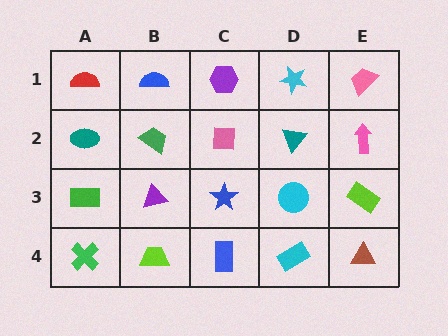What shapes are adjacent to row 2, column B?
A blue semicircle (row 1, column B), a purple triangle (row 3, column B), a teal ellipse (row 2, column A), a pink square (row 2, column C).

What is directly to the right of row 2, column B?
A pink square.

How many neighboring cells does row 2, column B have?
4.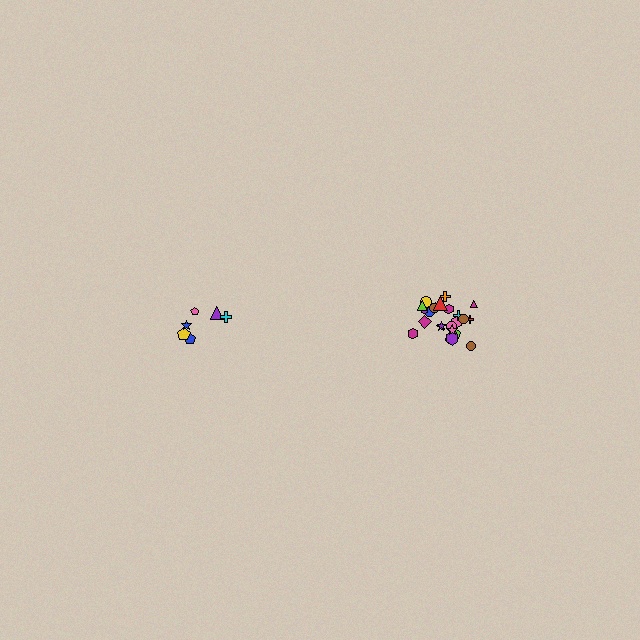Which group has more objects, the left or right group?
The right group.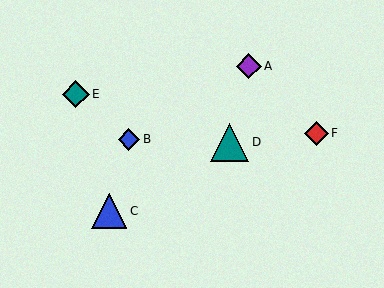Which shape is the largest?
The teal triangle (labeled D) is the largest.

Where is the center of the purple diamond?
The center of the purple diamond is at (249, 66).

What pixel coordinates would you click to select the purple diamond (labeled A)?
Click at (249, 66) to select the purple diamond A.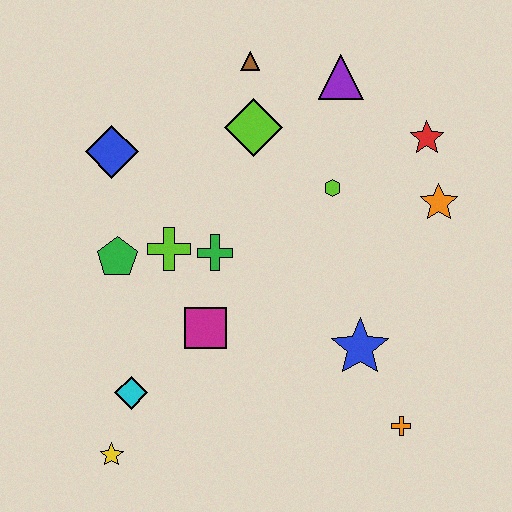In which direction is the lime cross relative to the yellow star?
The lime cross is above the yellow star.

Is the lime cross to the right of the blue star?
No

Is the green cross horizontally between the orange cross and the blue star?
No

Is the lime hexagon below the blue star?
No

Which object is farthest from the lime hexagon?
The yellow star is farthest from the lime hexagon.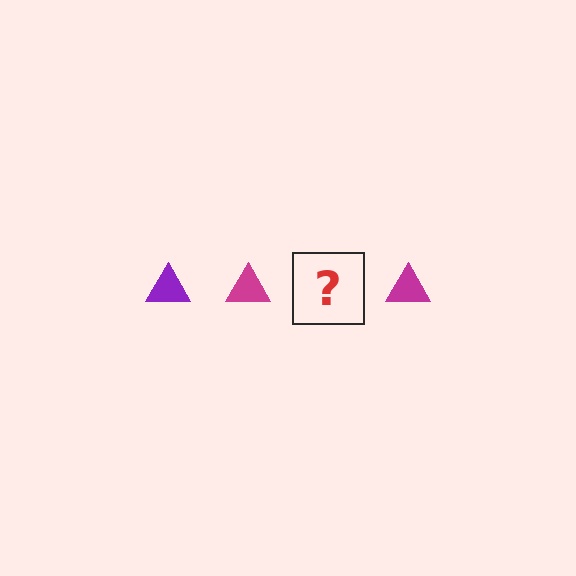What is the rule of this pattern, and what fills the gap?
The rule is that the pattern cycles through purple, magenta triangles. The gap should be filled with a purple triangle.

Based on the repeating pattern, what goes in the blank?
The blank should be a purple triangle.